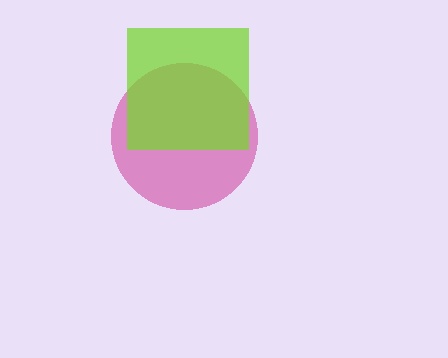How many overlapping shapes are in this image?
There are 2 overlapping shapes in the image.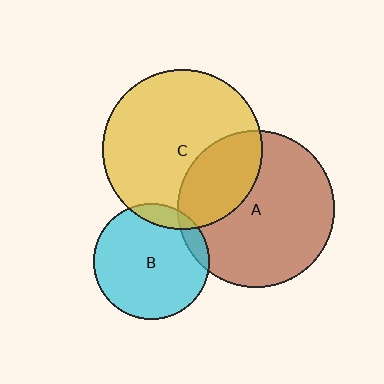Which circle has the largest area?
Circle C (yellow).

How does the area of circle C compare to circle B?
Approximately 1.9 times.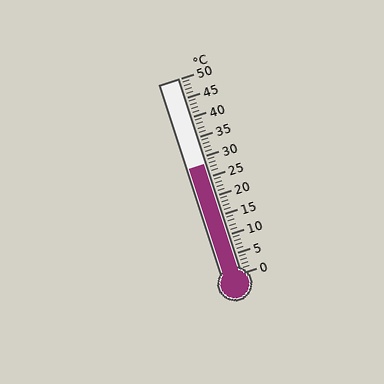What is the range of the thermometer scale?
The thermometer scale ranges from 0°C to 50°C.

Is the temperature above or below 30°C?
The temperature is below 30°C.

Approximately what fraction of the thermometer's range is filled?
The thermometer is filled to approximately 55% of its range.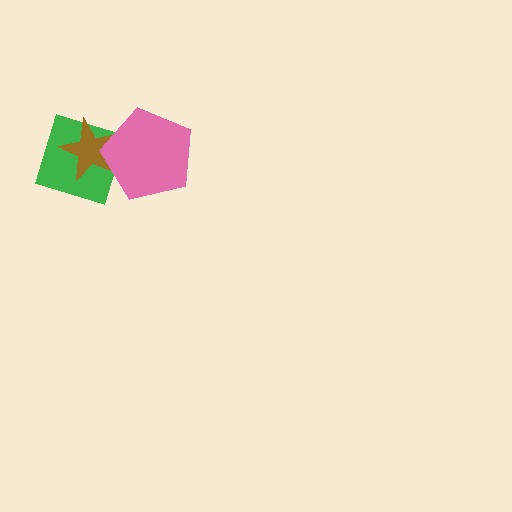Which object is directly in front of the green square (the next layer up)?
The brown star is directly in front of the green square.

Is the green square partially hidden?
Yes, it is partially covered by another shape.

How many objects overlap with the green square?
2 objects overlap with the green square.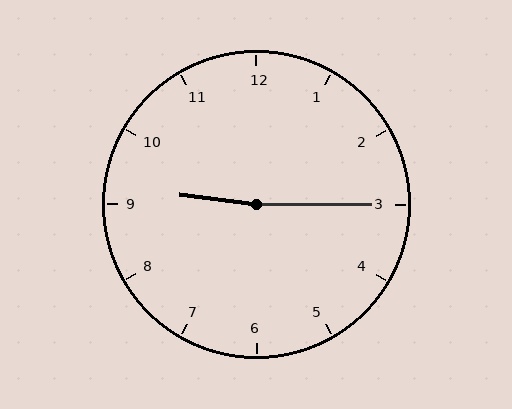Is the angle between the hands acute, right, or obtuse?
It is obtuse.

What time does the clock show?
9:15.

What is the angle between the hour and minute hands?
Approximately 172 degrees.